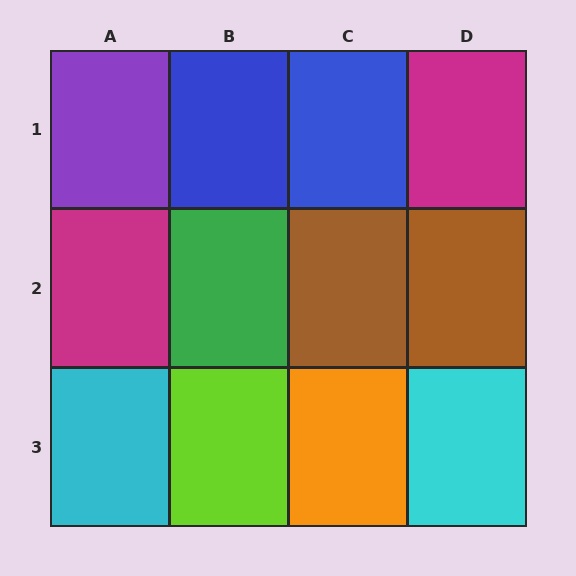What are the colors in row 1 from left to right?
Purple, blue, blue, magenta.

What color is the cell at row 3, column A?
Cyan.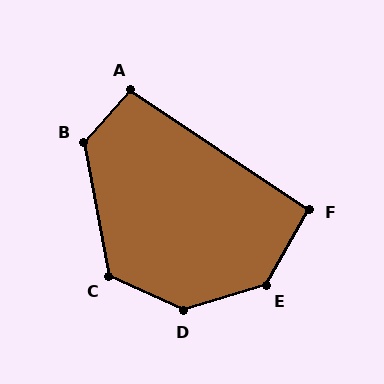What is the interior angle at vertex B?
Approximately 128 degrees (obtuse).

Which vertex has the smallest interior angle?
F, at approximately 94 degrees.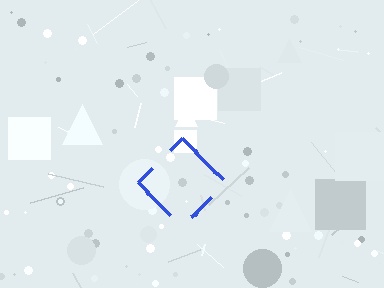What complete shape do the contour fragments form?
The contour fragments form a diamond.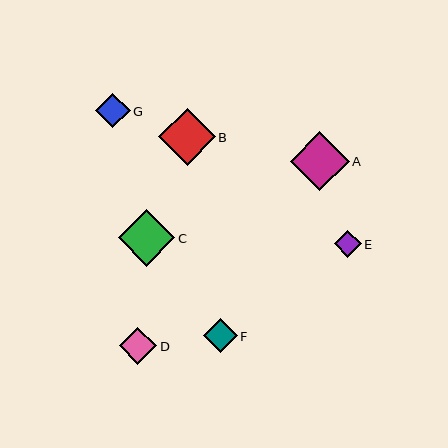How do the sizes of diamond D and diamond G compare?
Diamond D and diamond G are approximately the same size.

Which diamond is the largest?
Diamond A is the largest with a size of approximately 59 pixels.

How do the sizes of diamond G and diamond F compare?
Diamond G and diamond F are approximately the same size.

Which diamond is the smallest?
Diamond E is the smallest with a size of approximately 27 pixels.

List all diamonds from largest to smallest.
From largest to smallest: A, B, C, D, G, F, E.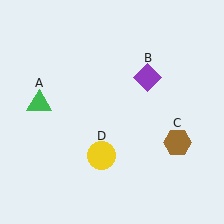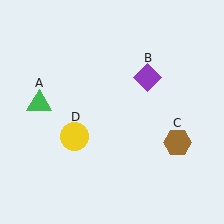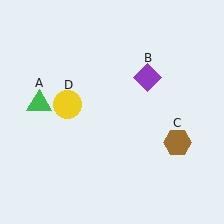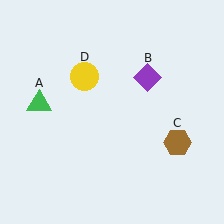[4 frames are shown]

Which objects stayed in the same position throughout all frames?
Green triangle (object A) and purple diamond (object B) and brown hexagon (object C) remained stationary.